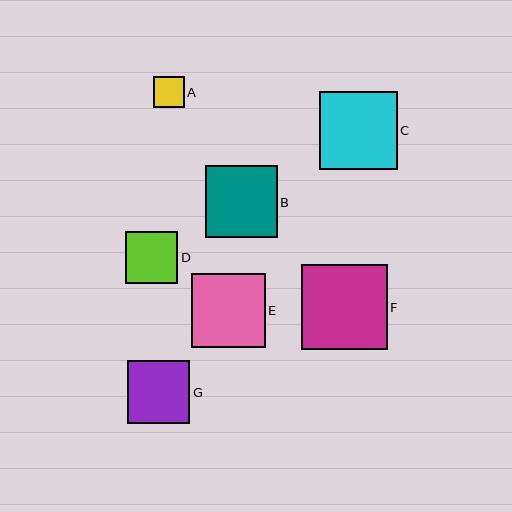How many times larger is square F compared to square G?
Square F is approximately 1.4 times the size of square G.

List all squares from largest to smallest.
From largest to smallest: F, C, E, B, G, D, A.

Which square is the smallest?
Square A is the smallest with a size of approximately 30 pixels.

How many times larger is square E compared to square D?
Square E is approximately 1.4 times the size of square D.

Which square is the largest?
Square F is the largest with a size of approximately 86 pixels.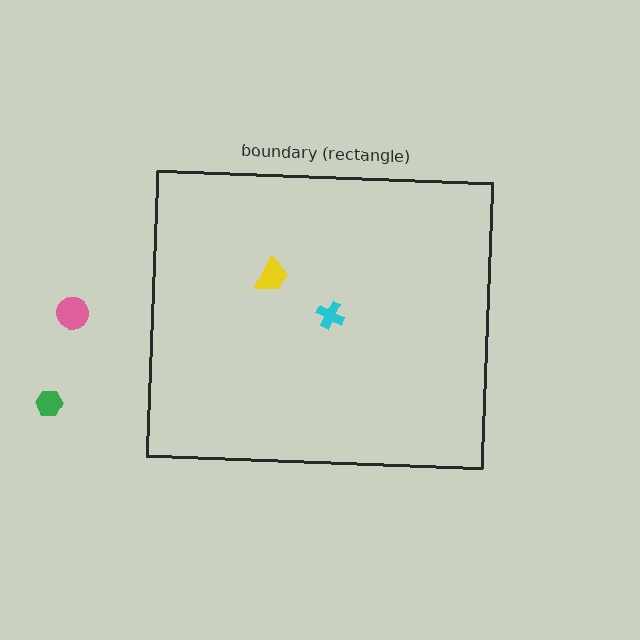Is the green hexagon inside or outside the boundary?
Outside.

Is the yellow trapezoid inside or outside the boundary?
Inside.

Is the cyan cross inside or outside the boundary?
Inside.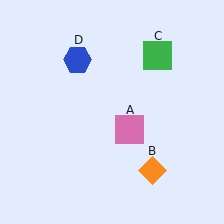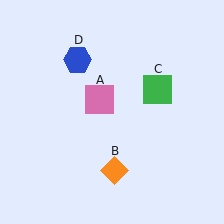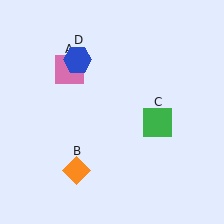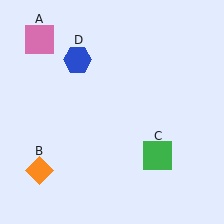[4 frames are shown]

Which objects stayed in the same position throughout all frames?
Blue hexagon (object D) remained stationary.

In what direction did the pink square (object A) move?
The pink square (object A) moved up and to the left.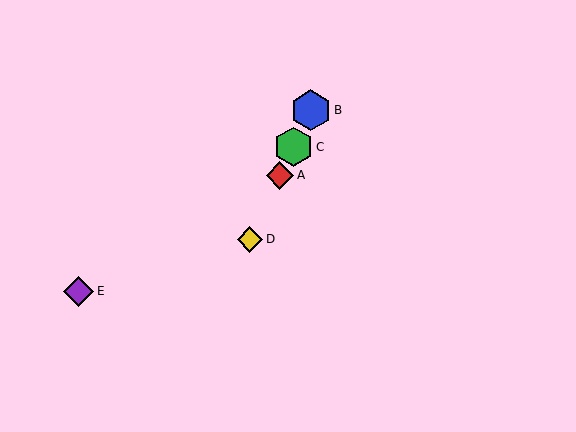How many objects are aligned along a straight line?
4 objects (A, B, C, D) are aligned along a straight line.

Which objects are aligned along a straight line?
Objects A, B, C, D are aligned along a straight line.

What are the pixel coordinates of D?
Object D is at (250, 239).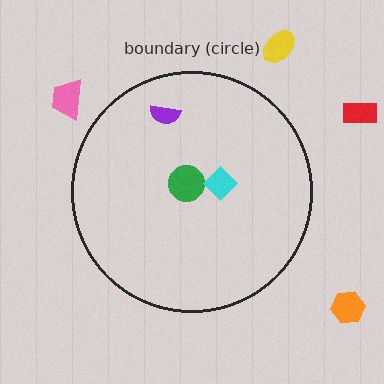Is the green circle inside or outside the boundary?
Inside.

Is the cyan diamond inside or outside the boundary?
Inside.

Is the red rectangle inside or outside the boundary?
Outside.